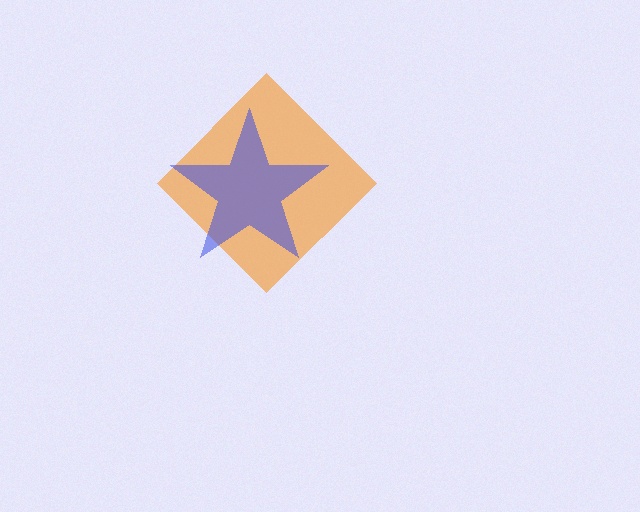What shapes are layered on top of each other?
The layered shapes are: an orange diamond, a blue star.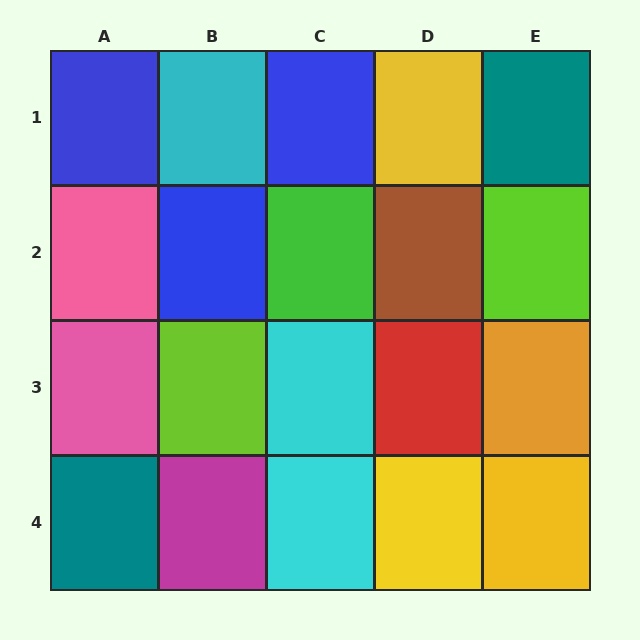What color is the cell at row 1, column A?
Blue.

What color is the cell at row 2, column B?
Blue.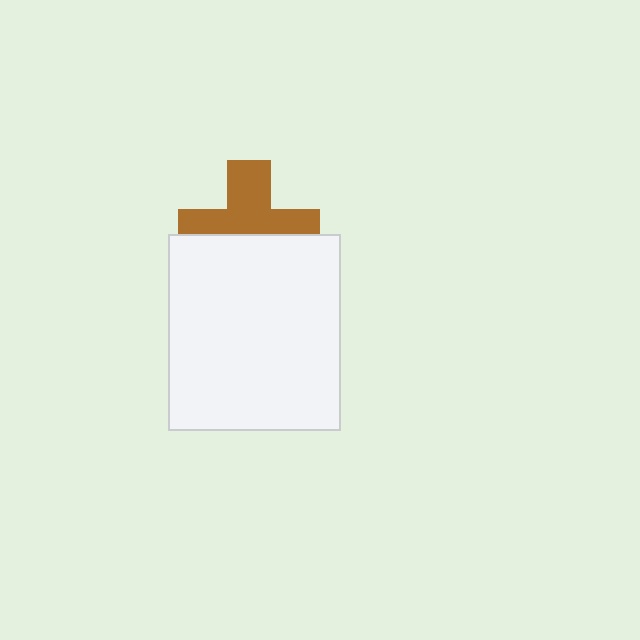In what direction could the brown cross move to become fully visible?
The brown cross could move up. That would shift it out from behind the white rectangle entirely.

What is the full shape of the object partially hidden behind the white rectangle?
The partially hidden object is a brown cross.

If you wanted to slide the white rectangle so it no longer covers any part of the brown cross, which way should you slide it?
Slide it down — that is the most direct way to separate the two shapes.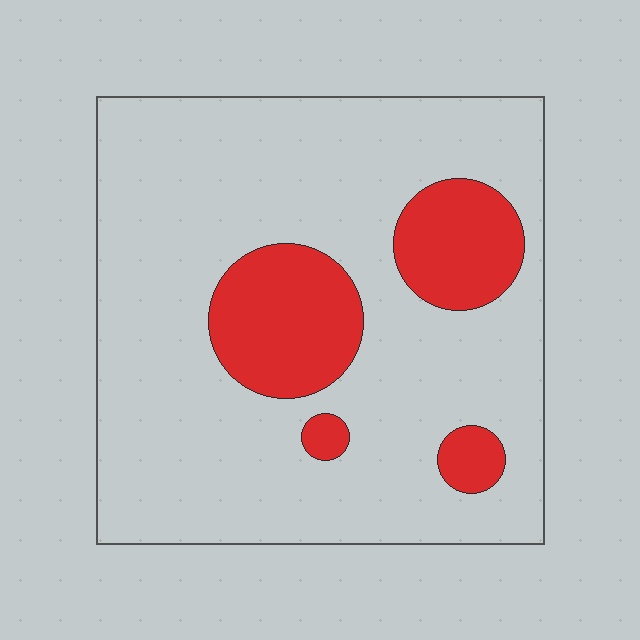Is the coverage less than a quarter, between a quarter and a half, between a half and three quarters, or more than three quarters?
Less than a quarter.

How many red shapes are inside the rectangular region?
4.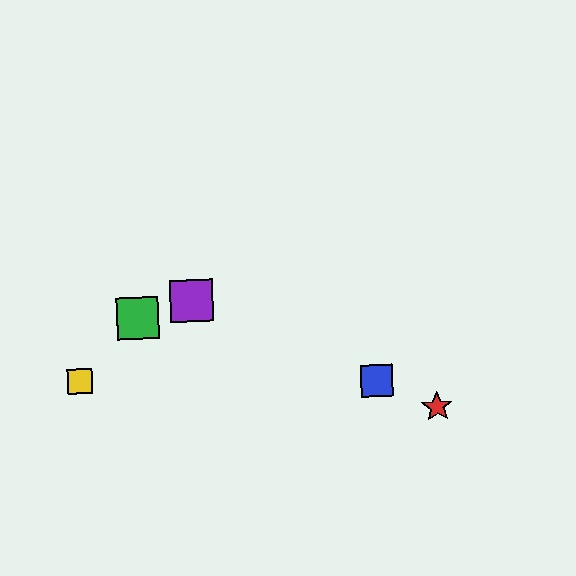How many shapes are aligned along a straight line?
3 shapes (the red star, the blue square, the purple square) are aligned along a straight line.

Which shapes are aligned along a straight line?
The red star, the blue square, the purple square are aligned along a straight line.